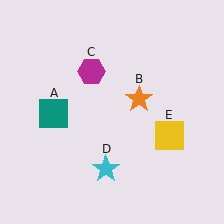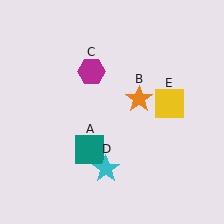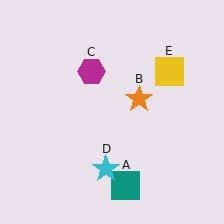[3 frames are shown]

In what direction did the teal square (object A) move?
The teal square (object A) moved down and to the right.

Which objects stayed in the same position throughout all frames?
Orange star (object B) and magenta hexagon (object C) and cyan star (object D) remained stationary.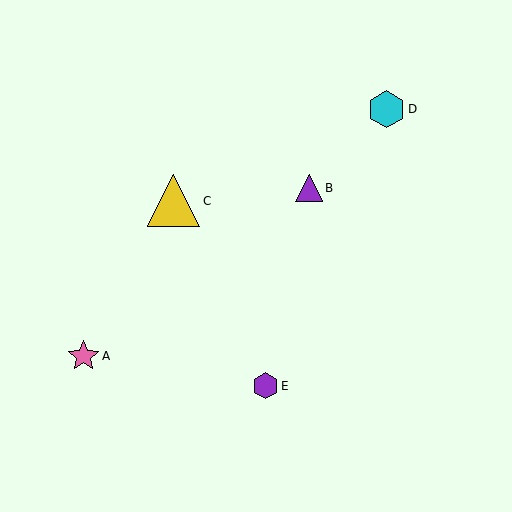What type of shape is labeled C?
Shape C is a yellow triangle.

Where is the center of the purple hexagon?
The center of the purple hexagon is at (265, 386).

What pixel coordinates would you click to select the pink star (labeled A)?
Click at (83, 356) to select the pink star A.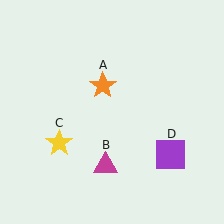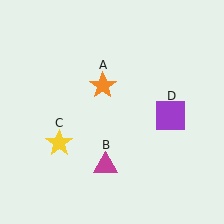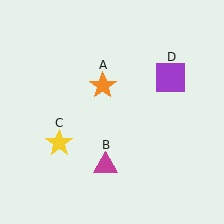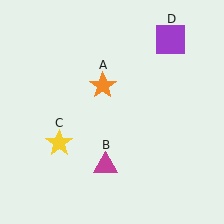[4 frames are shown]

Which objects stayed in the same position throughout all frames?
Orange star (object A) and magenta triangle (object B) and yellow star (object C) remained stationary.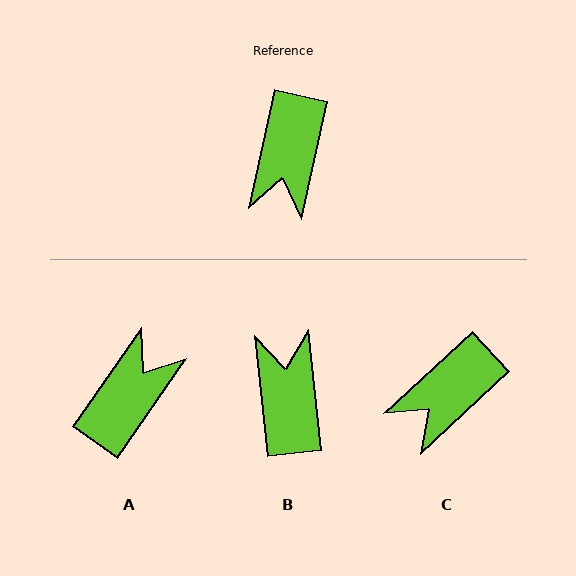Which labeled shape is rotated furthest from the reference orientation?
B, about 162 degrees away.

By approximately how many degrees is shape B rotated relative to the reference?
Approximately 162 degrees clockwise.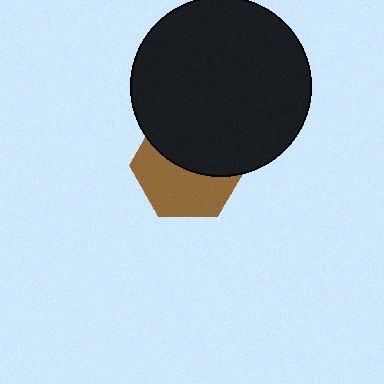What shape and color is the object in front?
The object in front is a black circle.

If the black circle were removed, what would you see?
You would see the complete brown hexagon.